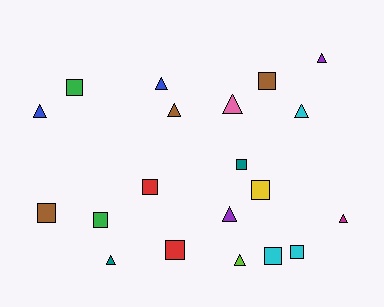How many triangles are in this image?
There are 10 triangles.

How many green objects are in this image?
There are 2 green objects.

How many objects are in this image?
There are 20 objects.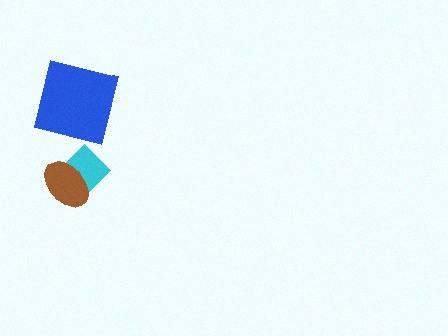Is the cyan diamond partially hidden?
Yes, it is partially covered by another shape.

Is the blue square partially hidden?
No, no other shape covers it.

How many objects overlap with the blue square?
0 objects overlap with the blue square.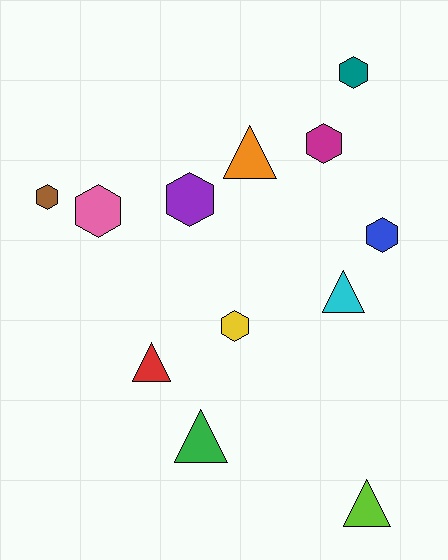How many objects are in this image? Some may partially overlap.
There are 12 objects.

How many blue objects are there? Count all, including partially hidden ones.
There is 1 blue object.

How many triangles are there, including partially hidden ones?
There are 5 triangles.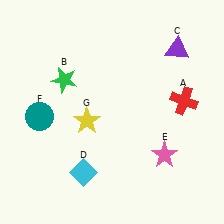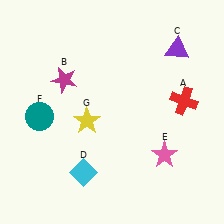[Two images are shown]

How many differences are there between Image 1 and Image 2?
There is 1 difference between the two images.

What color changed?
The star (B) changed from green in Image 1 to magenta in Image 2.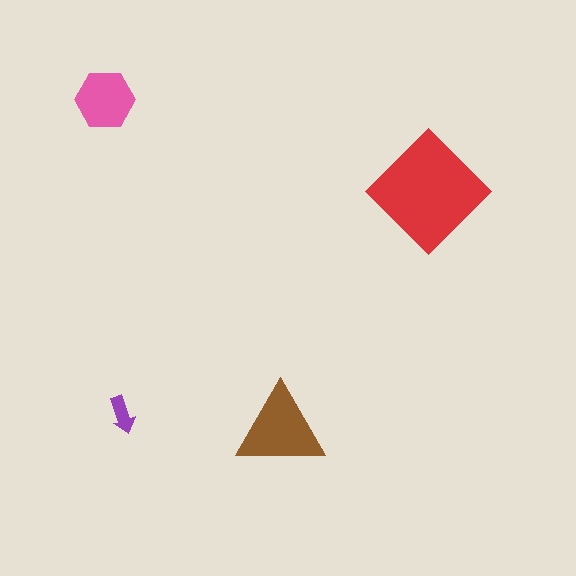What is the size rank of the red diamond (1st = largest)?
1st.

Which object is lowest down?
The brown triangle is bottommost.